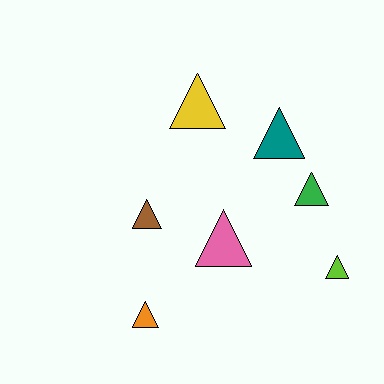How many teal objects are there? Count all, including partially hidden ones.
There is 1 teal object.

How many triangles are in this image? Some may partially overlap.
There are 7 triangles.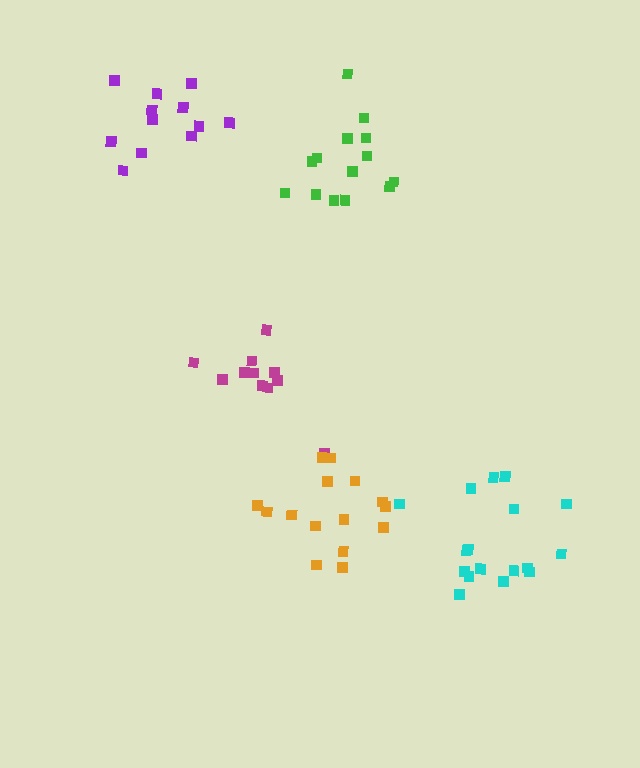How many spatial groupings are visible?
There are 5 spatial groupings.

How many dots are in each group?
Group 1: 11 dots, Group 2: 14 dots, Group 3: 15 dots, Group 4: 17 dots, Group 5: 12 dots (69 total).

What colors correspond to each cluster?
The clusters are colored: magenta, green, orange, cyan, purple.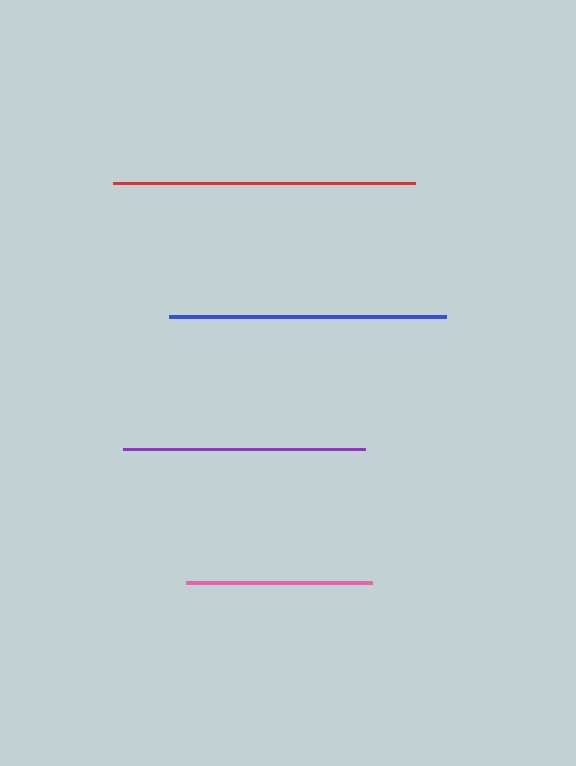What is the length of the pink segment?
The pink segment is approximately 186 pixels long.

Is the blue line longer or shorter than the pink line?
The blue line is longer than the pink line.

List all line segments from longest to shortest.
From longest to shortest: red, blue, purple, pink.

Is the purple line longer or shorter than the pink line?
The purple line is longer than the pink line.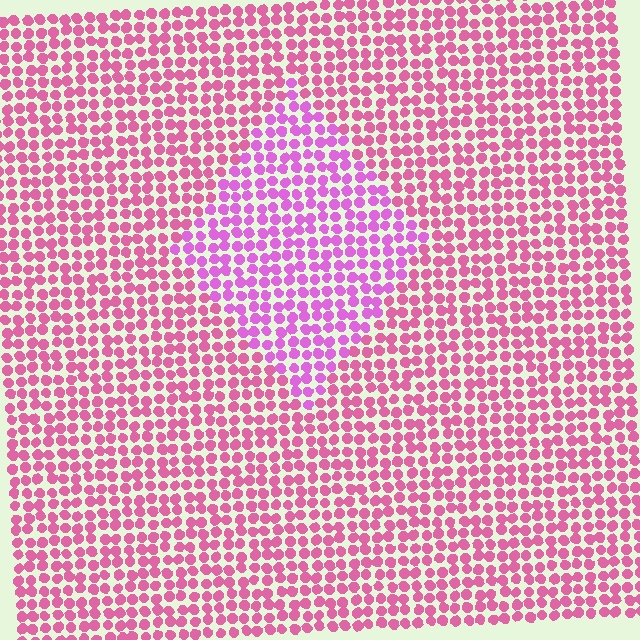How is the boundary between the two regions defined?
The boundary is defined purely by a slight shift in hue (about 28 degrees). Spacing, size, and orientation are identical on both sides.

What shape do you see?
I see a diamond.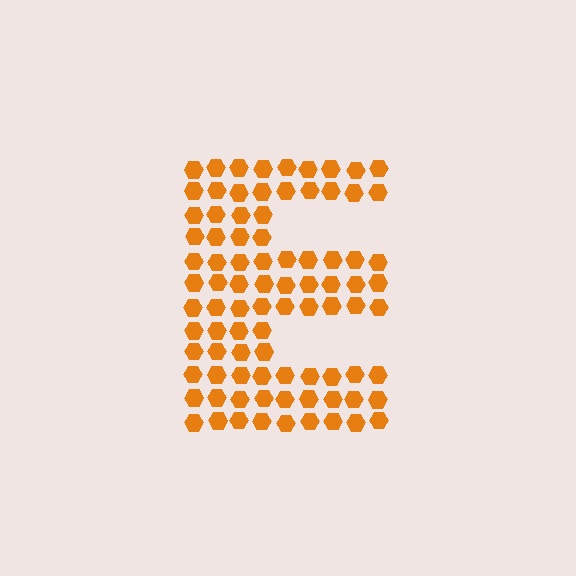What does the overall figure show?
The overall figure shows the letter E.